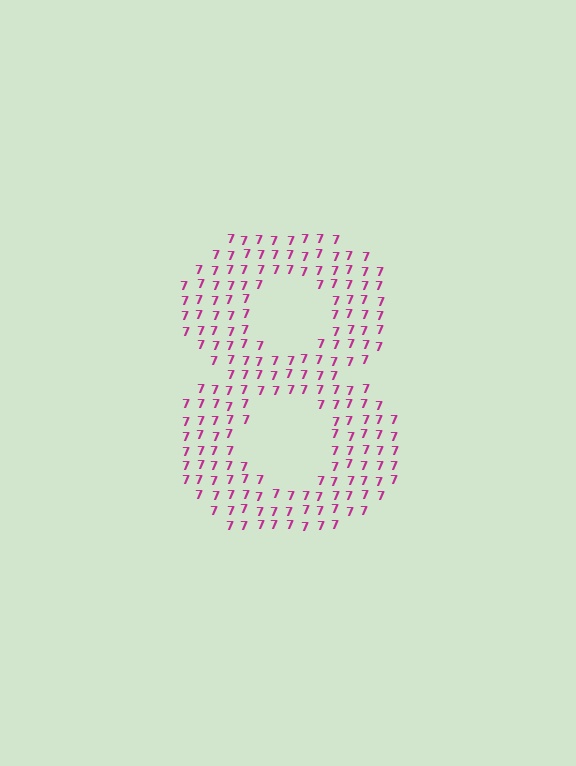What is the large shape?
The large shape is the digit 8.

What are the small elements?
The small elements are digit 7's.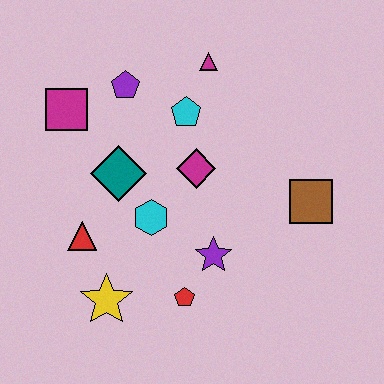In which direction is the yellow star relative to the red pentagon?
The yellow star is to the left of the red pentagon.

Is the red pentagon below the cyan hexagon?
Yes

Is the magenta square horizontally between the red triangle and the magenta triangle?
No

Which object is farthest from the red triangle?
The brown square is farthest from the red triangle.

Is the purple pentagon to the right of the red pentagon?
No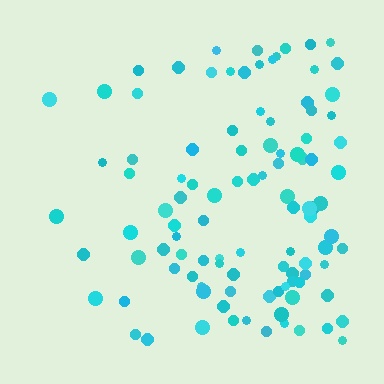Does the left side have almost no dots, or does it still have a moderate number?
Still a moderate number, just noticeably fewer than the right.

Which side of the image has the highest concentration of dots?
The right.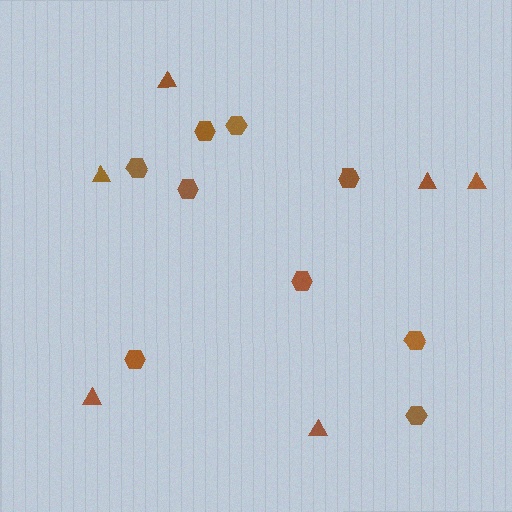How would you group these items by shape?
There are 2 groups: one group of triangles (6) and one group of hexagons (9).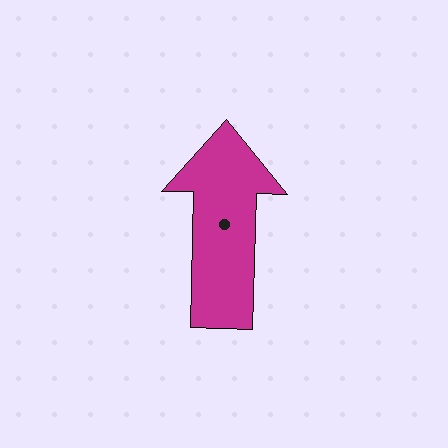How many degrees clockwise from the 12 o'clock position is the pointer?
Approximately 1 degrees.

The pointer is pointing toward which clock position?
Roughly 12 o'clock.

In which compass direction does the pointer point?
North.